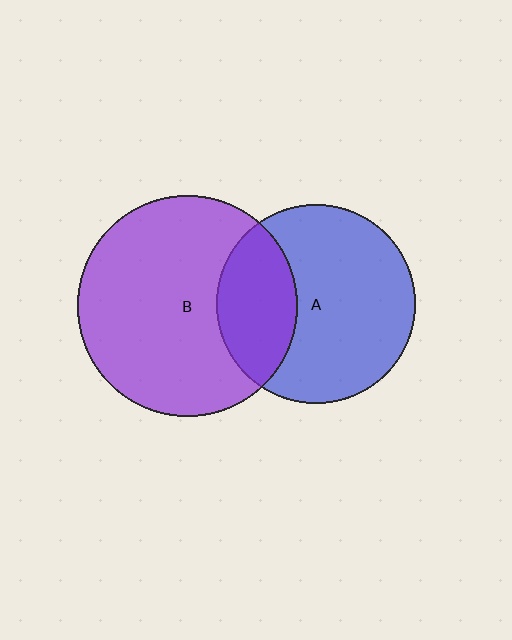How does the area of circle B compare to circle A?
Approximately 1.2 times.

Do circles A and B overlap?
Yes.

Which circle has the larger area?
Circle B (purple).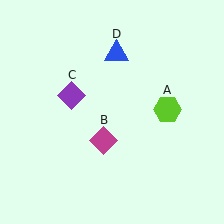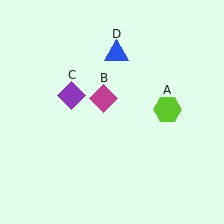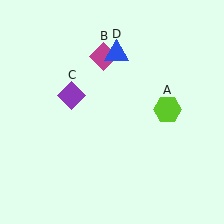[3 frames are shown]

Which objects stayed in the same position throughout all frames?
Lime hexagon (object A) and purple diamond (object C) and blue triangle (object D) remained stationary.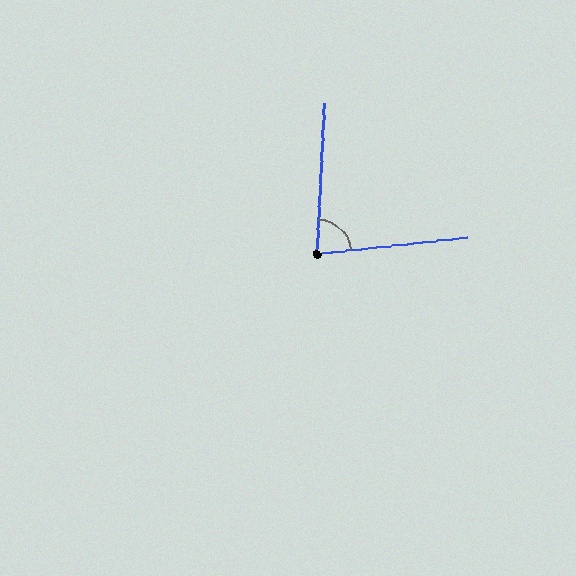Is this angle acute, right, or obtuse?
It is acute.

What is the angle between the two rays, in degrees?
Approximately 81 degrees.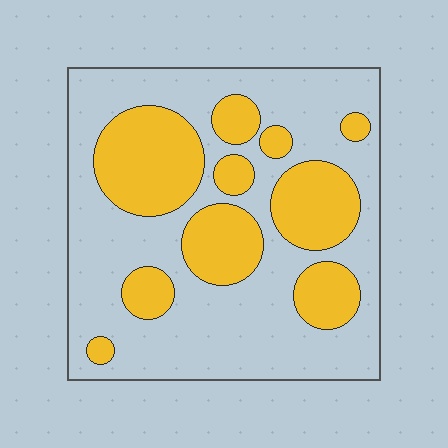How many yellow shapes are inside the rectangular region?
10.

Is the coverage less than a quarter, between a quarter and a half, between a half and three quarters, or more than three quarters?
Between a quarter and a half.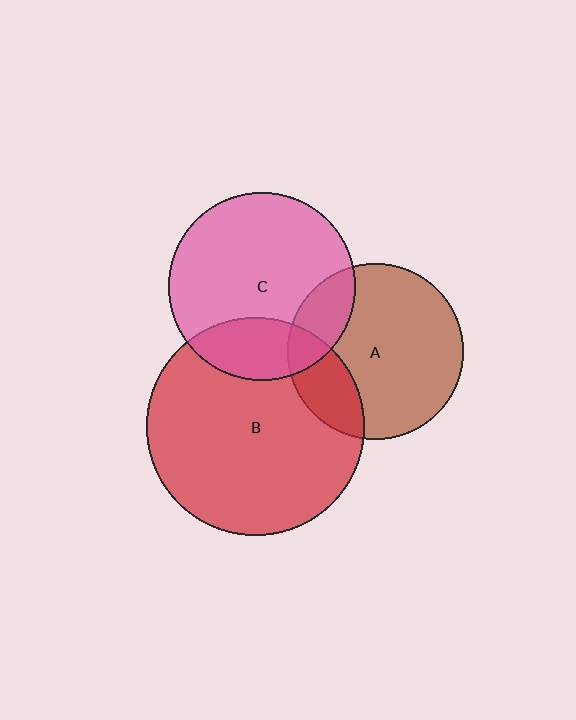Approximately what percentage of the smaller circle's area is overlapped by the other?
Approximately 20%.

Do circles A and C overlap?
Yes.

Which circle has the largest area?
Circle B (red).